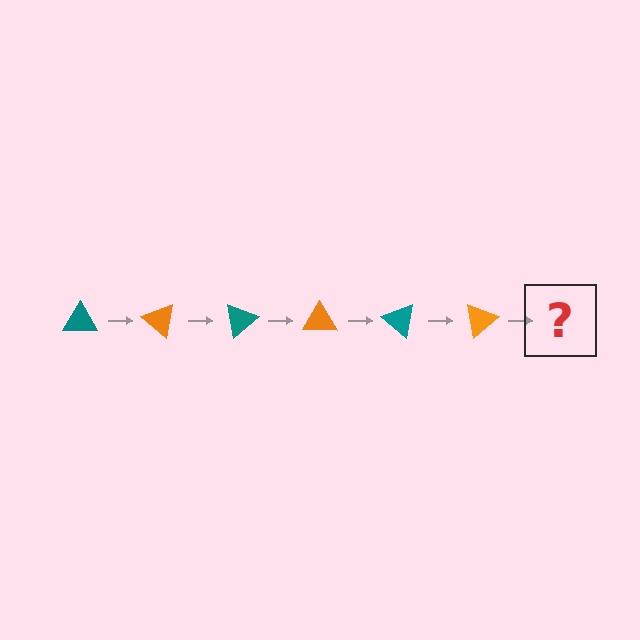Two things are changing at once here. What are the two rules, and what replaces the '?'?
The two rules are that it rotates 40 degrees each step and the color cycles through teal and orange. The '?' should be a teal triangle, rotated 240 degrees from the start.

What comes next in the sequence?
The next element should be a teal triangle, rotated 240 degrees from the start.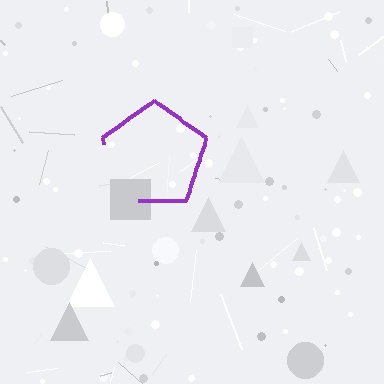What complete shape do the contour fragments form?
The contour fragments form a pentagon.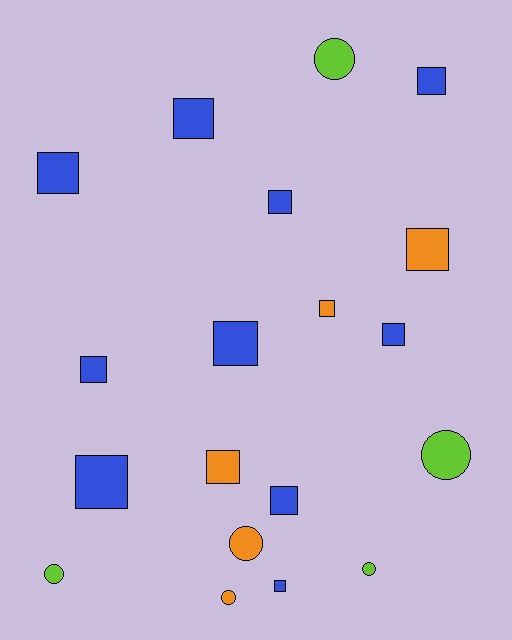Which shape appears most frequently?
Square, with 13 objects.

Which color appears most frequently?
Blue, with 10 objects.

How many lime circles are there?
There are 4 lime circles.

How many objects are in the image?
There are 19 objects.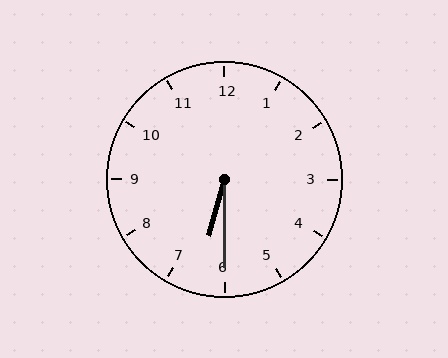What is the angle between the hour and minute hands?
Approximately 15 degrees.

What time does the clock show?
6:30.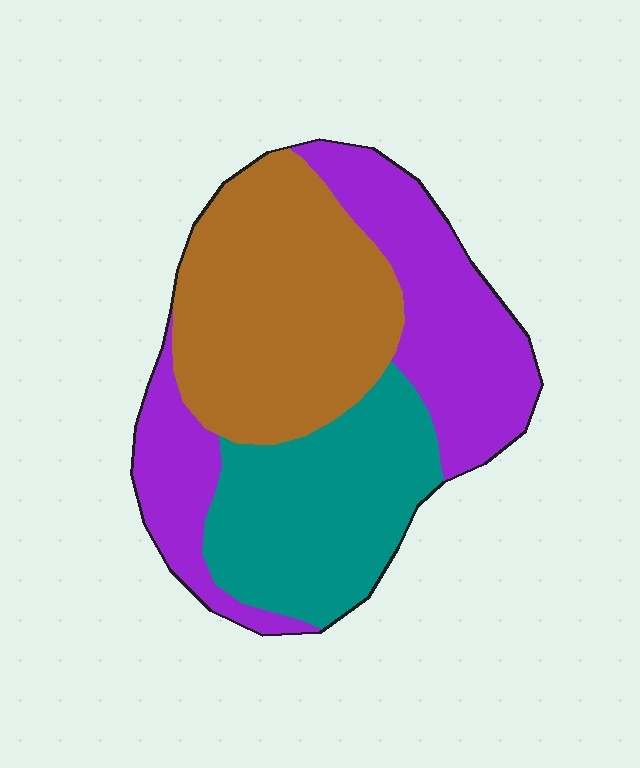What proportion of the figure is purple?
Purple covers 35% of the figure.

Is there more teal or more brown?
Brown.